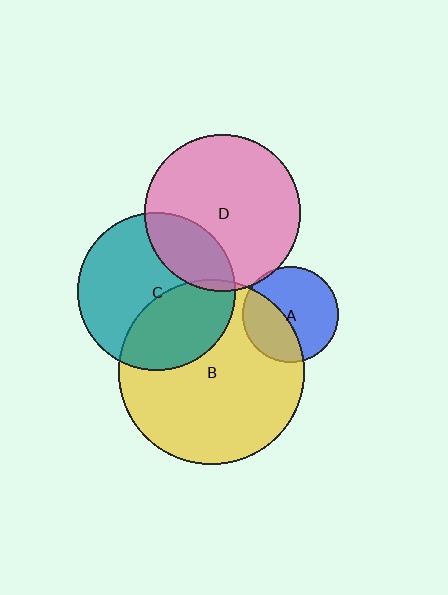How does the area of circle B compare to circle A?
Approximately 3.7 times.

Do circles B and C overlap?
Yes.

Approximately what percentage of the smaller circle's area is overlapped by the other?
Approximately 35%.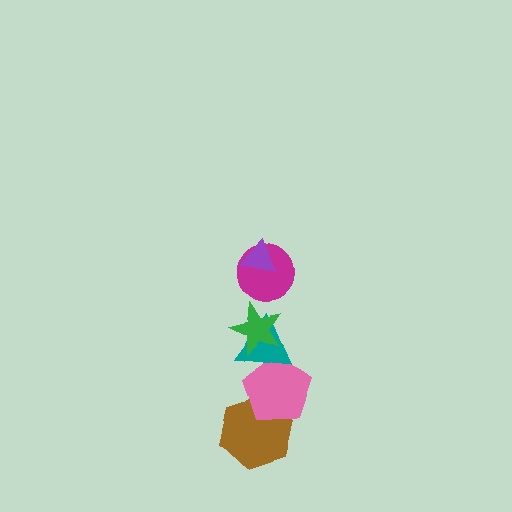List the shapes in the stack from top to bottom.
From top to bottom: the purple triangle, the magenta circle, the green star, the teal triangle, the pink pentagon, the brown hexagon.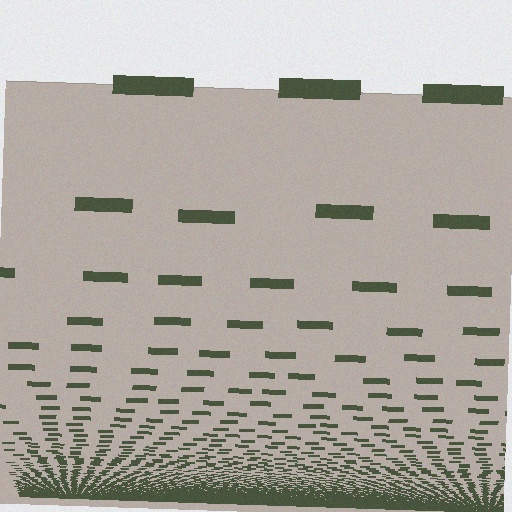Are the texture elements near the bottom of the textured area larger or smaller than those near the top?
Smaller. The gradient is inverted — elements near the bottom are smaller and denser.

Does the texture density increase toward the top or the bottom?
Density increases toward the bottom.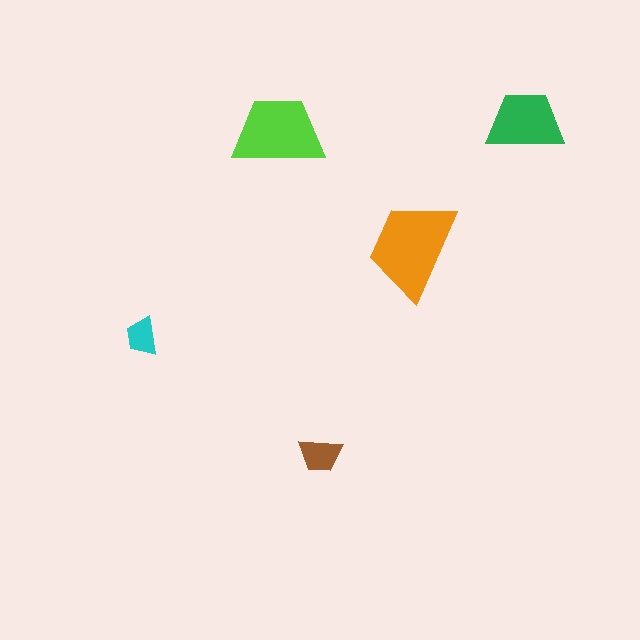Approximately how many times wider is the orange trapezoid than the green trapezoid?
About 1.5 times wider.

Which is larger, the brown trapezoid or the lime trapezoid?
The lime one.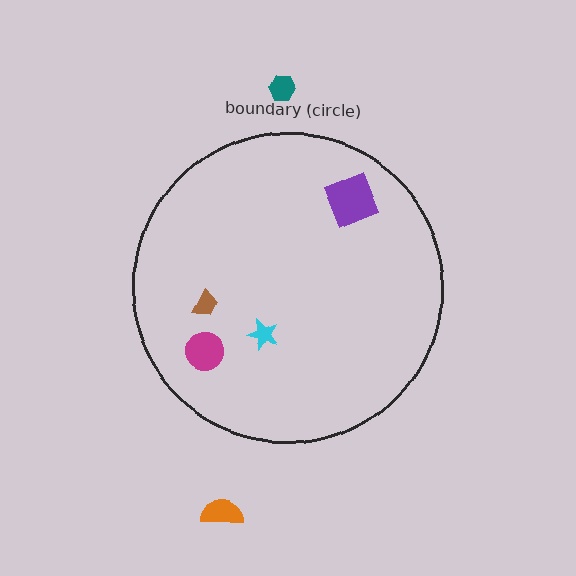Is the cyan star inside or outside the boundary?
Inside.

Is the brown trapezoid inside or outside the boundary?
Inside.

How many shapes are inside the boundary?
4 inside, 2 outside.